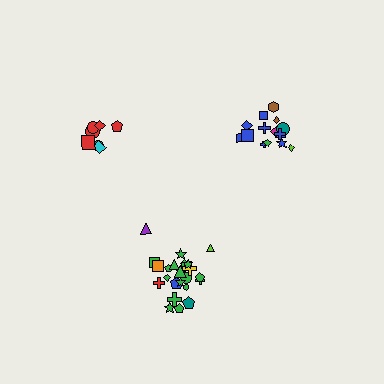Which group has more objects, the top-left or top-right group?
The top-right group.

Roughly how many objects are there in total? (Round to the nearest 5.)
Roughly 50 objects in total.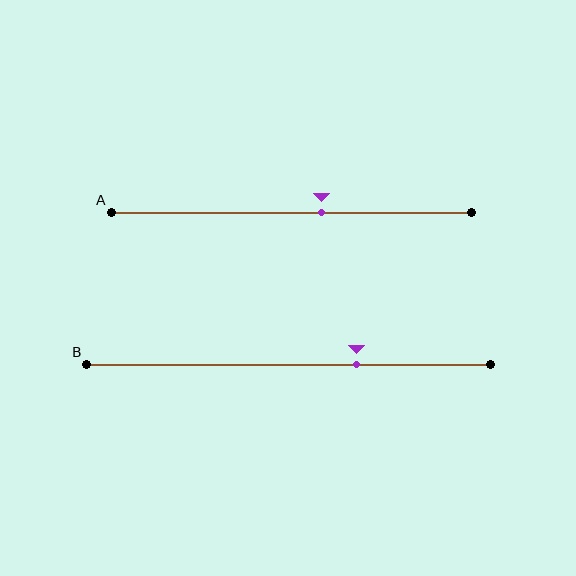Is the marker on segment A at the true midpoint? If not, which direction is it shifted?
No, the marker on segment A is shifted to the right by about 8% of the segment length.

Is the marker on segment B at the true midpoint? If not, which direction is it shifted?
No, the marker on segment B is shifted to the right by about 17% of the segment length.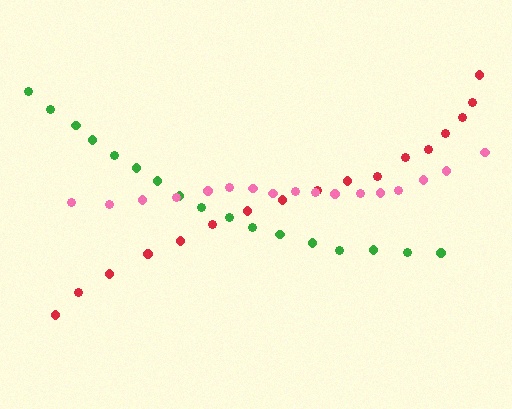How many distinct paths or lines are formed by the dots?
There are 3 distinct paths.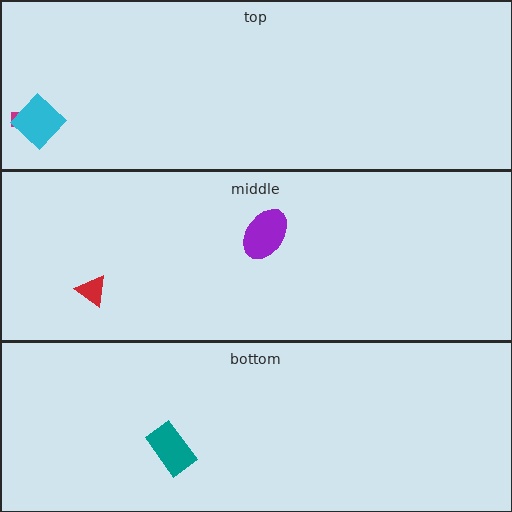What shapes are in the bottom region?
The teal rectangle.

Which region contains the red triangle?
The middle region.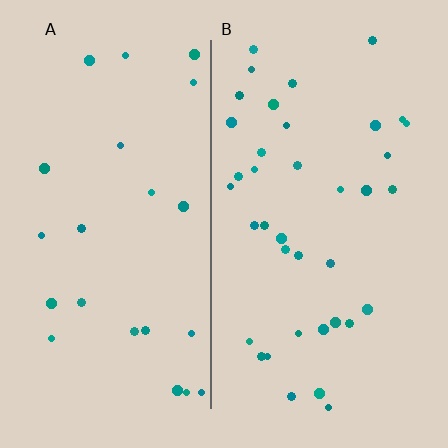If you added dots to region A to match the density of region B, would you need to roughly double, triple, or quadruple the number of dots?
Approximately double.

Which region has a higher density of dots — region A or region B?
B (the right).